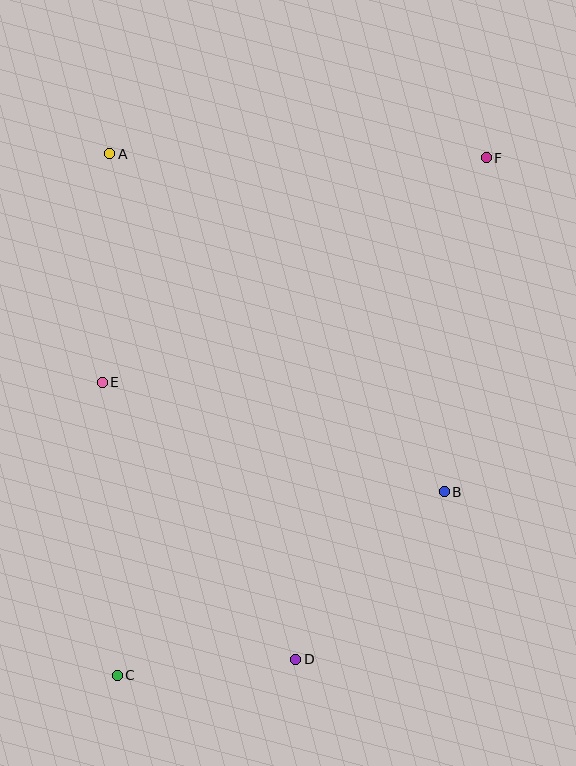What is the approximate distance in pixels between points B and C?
The distance between B and C is approximately 375 pixels.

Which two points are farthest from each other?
Points C and F are farthest from each other.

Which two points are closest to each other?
Points C and D are closest to each other.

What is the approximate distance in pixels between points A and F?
The distance between A and F is approximately 377 pixels.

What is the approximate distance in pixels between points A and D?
The distance between A and D is approximately 539 pixels.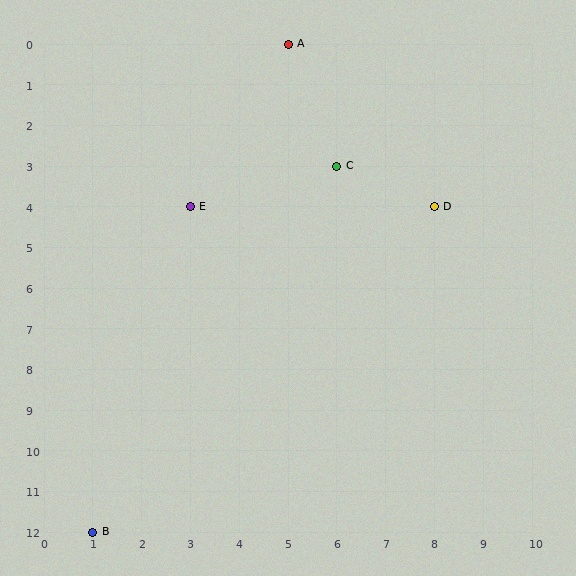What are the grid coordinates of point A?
Point A is at grid coordinates (5, 0).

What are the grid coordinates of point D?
Point D is at grid coordinates (8, 4).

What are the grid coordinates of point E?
Point E is at grid coordinates (3, 4).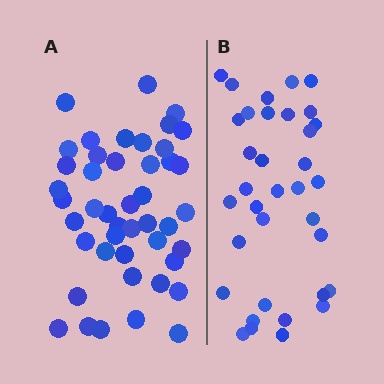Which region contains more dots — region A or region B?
Region A (the left region) has more dots.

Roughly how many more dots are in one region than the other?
Region A has roughly 10 or so more dots than region B.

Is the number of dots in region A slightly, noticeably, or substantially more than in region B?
Region A has noticeably more, but not dramatically so. The ratio is roughly 1.3 to 1.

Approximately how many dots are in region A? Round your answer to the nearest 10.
About 40 dots. (The exact count is 45, which rounds to 40.)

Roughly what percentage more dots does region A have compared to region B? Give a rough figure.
About 30% more.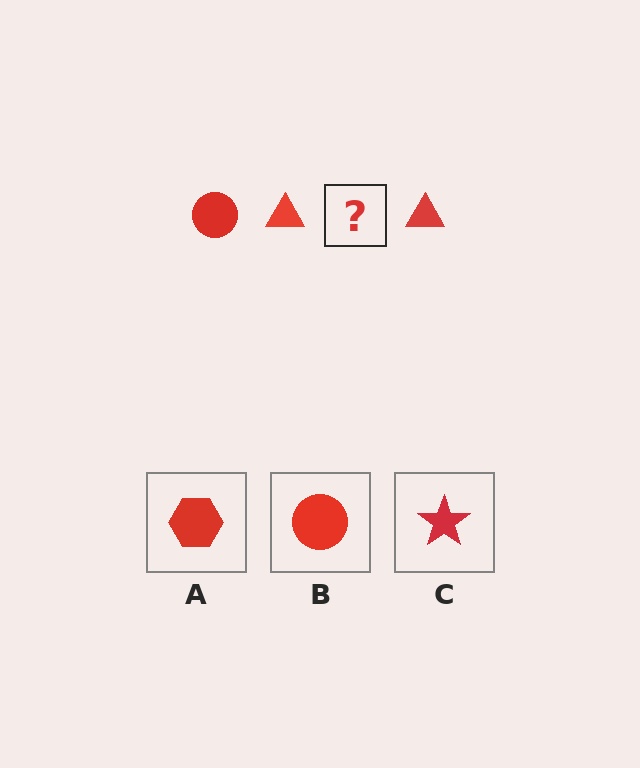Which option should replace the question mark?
Option B.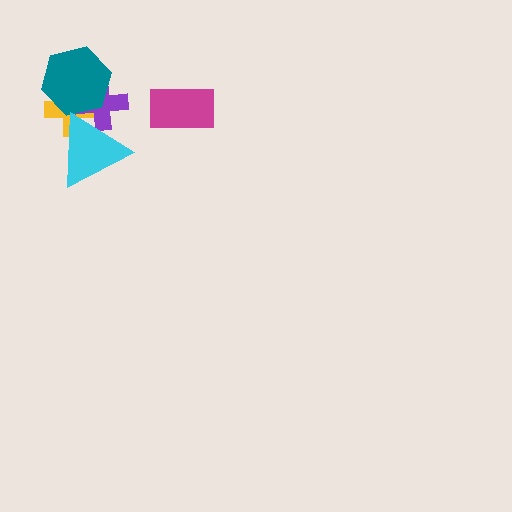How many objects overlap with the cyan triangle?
3 objects overlap with the cyan triangle.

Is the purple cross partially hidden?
Yes, it is partially covered by another shape.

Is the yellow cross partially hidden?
Yes, it is partially covered by another shape.